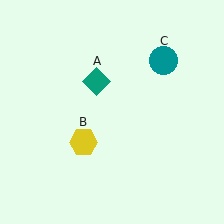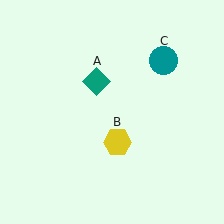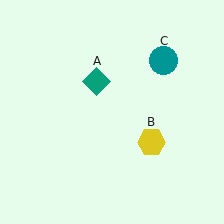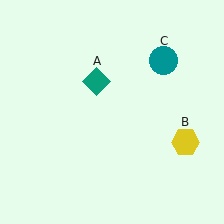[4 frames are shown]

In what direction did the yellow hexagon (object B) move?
The yellow hexagon (object B) moved right.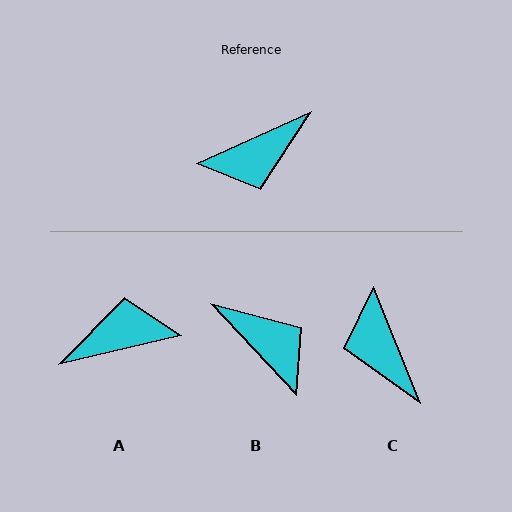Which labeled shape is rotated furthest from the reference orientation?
A, about 168 degrees away.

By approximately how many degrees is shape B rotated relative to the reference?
Approximately 108 degrees counter-clockwise.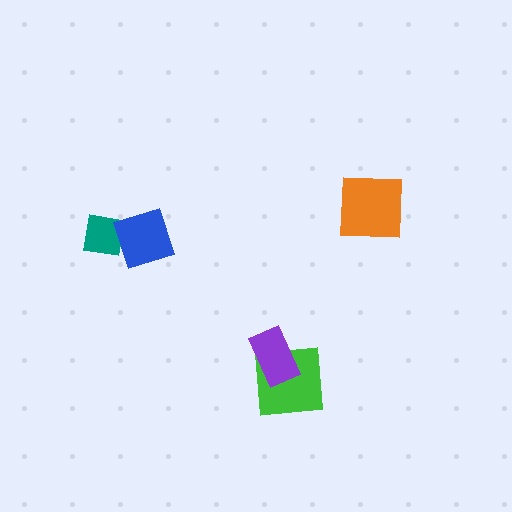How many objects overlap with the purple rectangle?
1 object overlaps with the purple rectangle.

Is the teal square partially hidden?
Yes, it is partially covered by another shape.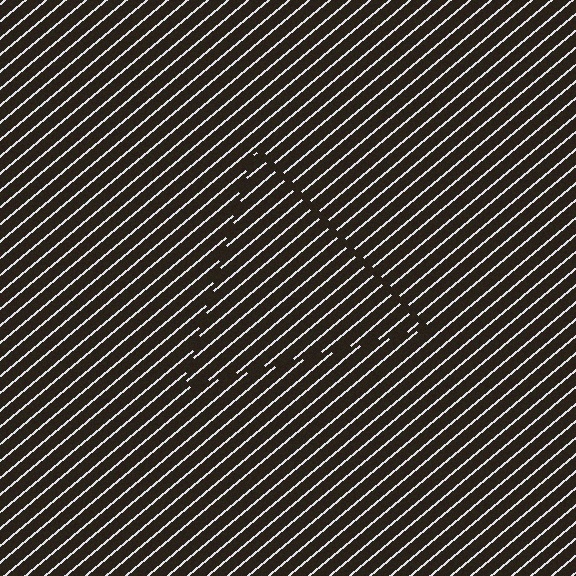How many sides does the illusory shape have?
3 sides — the line-ends trace a triangle.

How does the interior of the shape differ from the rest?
The interior of the shape contains the same grating, shifted by half a period — the contour is defined by the phase discontinuity where line-ends from the inner and outer gratings abut.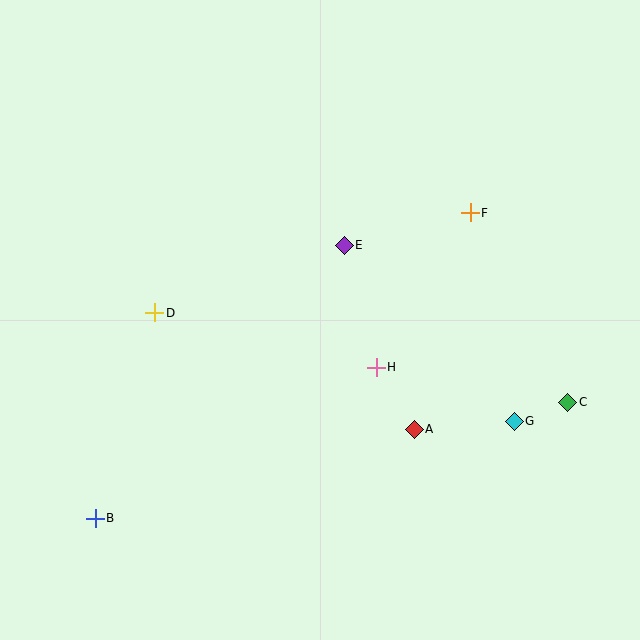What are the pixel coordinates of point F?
Point F is at (470, 213).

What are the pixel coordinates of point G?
Point G is at (514, 421).